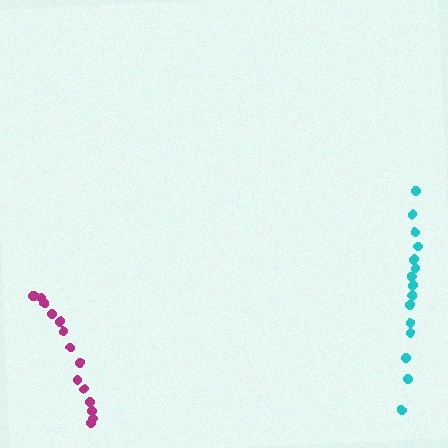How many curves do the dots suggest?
There are 2 distinct paths.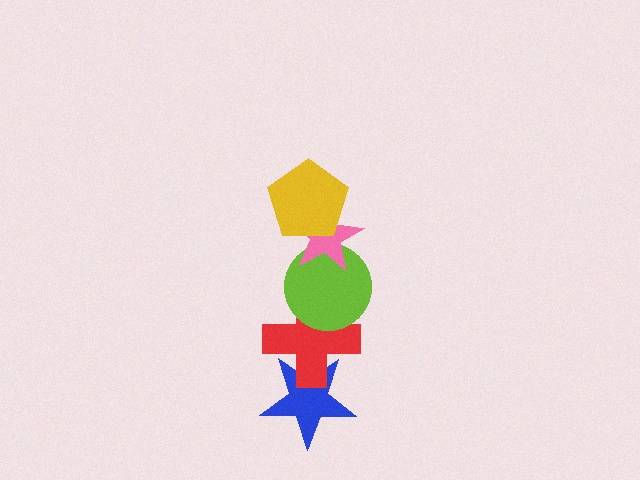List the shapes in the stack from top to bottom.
From top to bottom: the yellow pentagon, the pink star, the lime circle, the red cross, the blue star.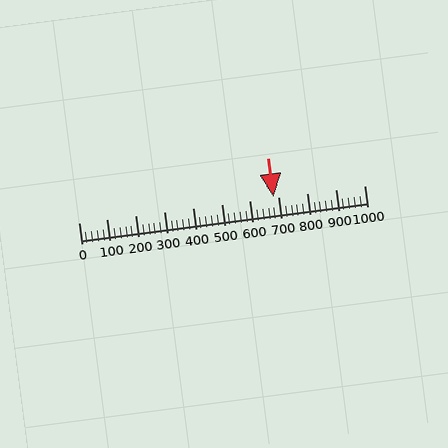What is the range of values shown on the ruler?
The ruler shows values from 0 to 1000.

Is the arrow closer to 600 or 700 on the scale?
The arrow is closer to 700.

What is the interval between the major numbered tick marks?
The major tick marks are spaced 100 units apart.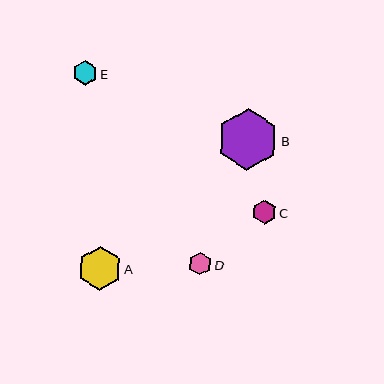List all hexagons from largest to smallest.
From largest to smallest: B, A, E, C, D.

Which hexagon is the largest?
Hexagon B is the largest with a size of approximately 61 pixels.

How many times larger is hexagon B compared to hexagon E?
Hexagon B is approximately 2.5 times the size of hexagon E.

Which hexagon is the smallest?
Hexagon D is the smallest with a size of approximately 22 pixels.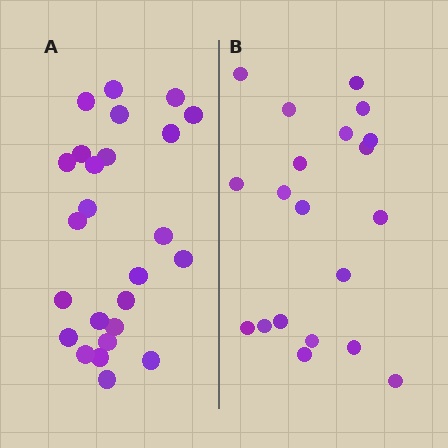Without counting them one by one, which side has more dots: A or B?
Region A (the left region) has more dots.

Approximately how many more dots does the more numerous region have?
Region A has about 5 more dots than region B.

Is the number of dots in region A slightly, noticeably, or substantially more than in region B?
Region A has noticeably more, but not dramatically so. The ratio is roughly 1.2 to 1.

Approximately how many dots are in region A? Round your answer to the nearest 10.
About 20 dots. (The exact count is 25, which rounds to 20.)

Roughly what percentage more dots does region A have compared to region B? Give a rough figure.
About 25% more.